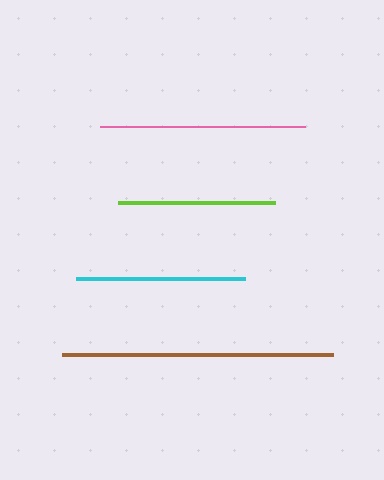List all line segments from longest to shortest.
From longest to shortest: brown, pink, cyan, lime.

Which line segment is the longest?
The brown line is the longest at approximately 271 pixels.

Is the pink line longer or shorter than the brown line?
The brown line is longer than the pink line.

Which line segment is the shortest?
The lime line is the shortest at approximately 157 pixels.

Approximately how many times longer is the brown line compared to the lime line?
The brown line is approximately 1.7 times the length of the lime line.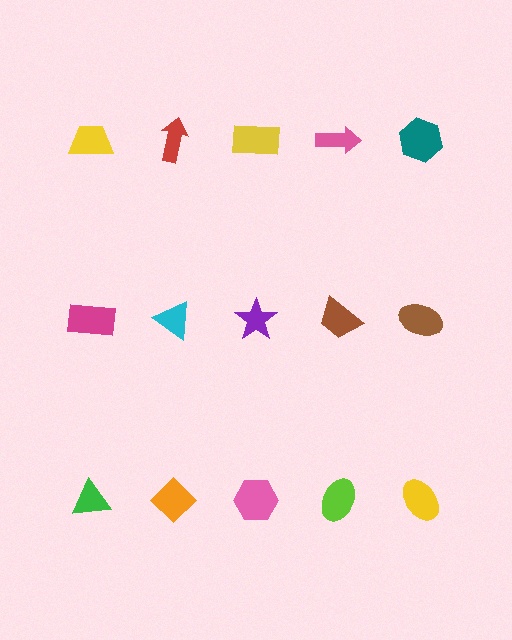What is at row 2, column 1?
A magenta rectangle.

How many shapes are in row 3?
5 shapes.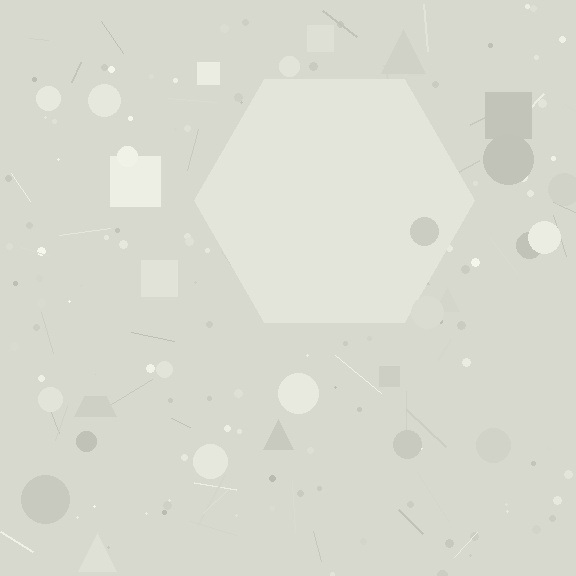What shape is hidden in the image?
A hexagon is hidden in the image.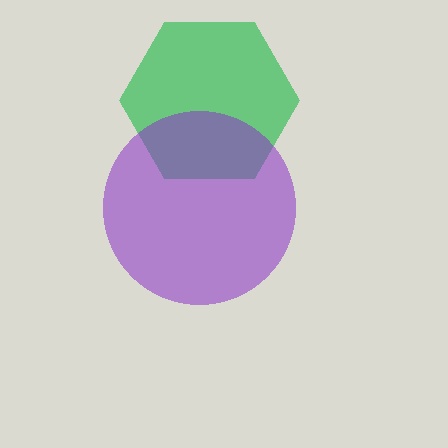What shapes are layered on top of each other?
The layered shapes are: a green hexagon, a purple circle.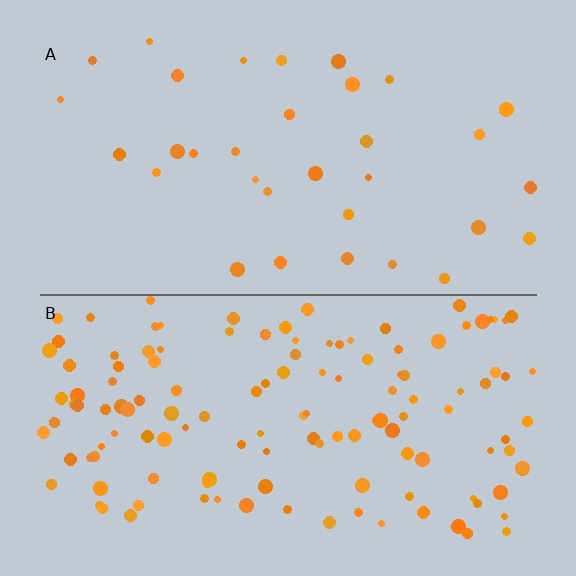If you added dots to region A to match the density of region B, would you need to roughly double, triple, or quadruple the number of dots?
Approximately quadruple.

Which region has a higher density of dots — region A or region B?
B (the bottom).